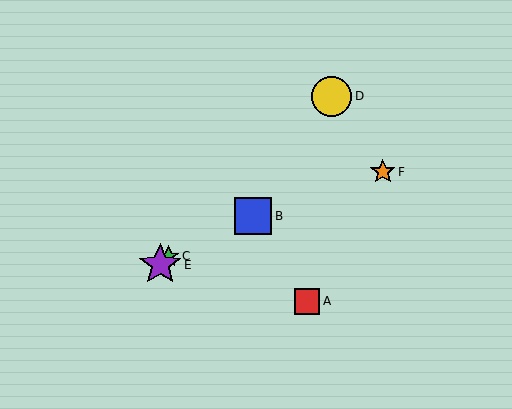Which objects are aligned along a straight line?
Objects C, D, E are aligned along a straight line.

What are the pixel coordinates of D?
Object D is at (332, 96).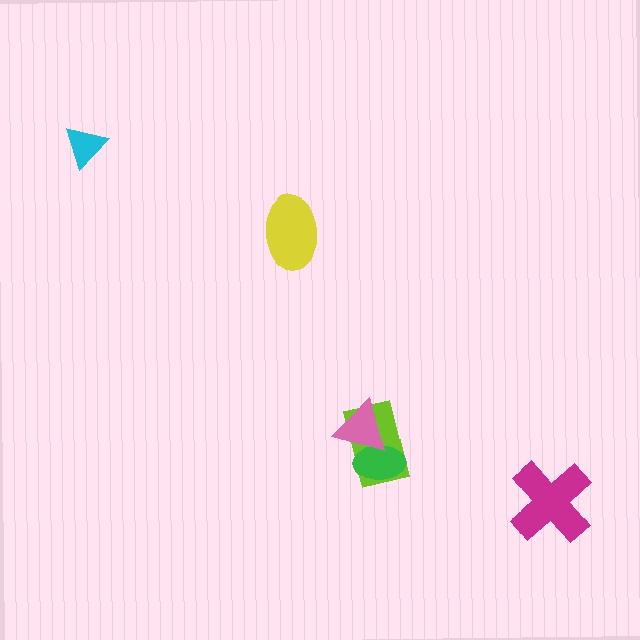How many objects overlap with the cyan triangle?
0 objects overlap with the cyan triangle.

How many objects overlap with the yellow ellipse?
0 objects overlap with the yellow ellipse.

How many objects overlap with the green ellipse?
2 objects overlap with the green ellipse.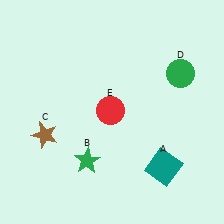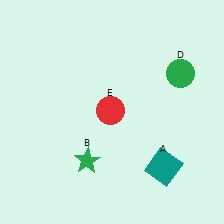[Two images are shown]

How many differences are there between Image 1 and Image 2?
There is 1 difference between the two images.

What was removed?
The brown star (C) was removed in Image 2.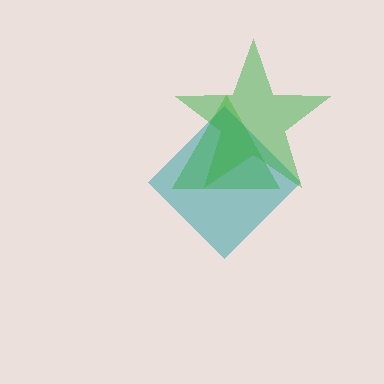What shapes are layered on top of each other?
The layered shapes are: a lime triangle, a teal diamond, a green star.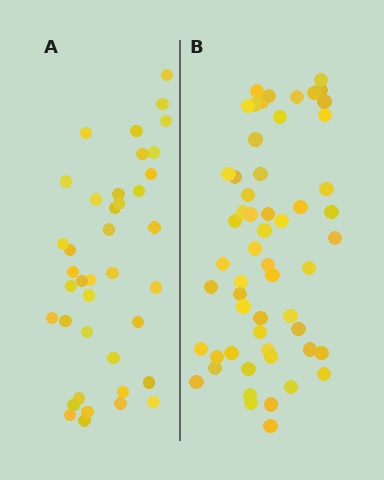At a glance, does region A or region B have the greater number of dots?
Region B (the right region) has more dots.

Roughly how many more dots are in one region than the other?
Region B has approximately 15 more dots than region A.